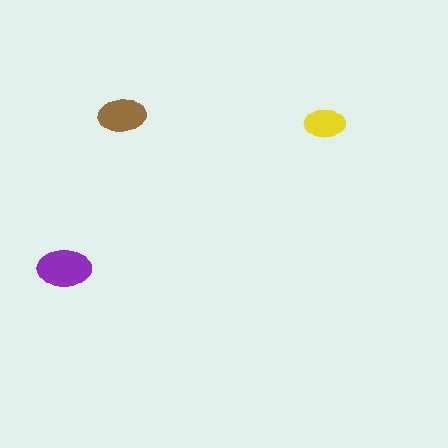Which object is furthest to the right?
The yellow ellipse is rightmost.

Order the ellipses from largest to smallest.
the purple one, the brown one, the yellow one.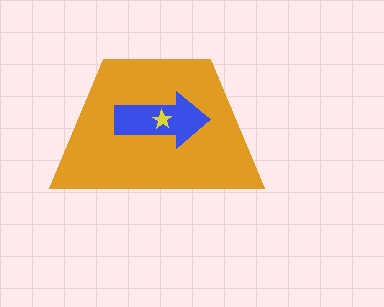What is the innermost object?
The yellow star.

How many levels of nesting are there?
3.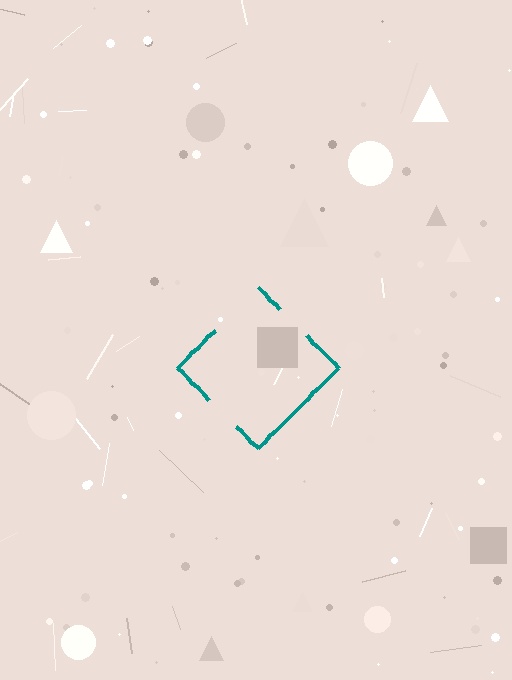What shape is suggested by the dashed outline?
The dashed outline suggests a diamond.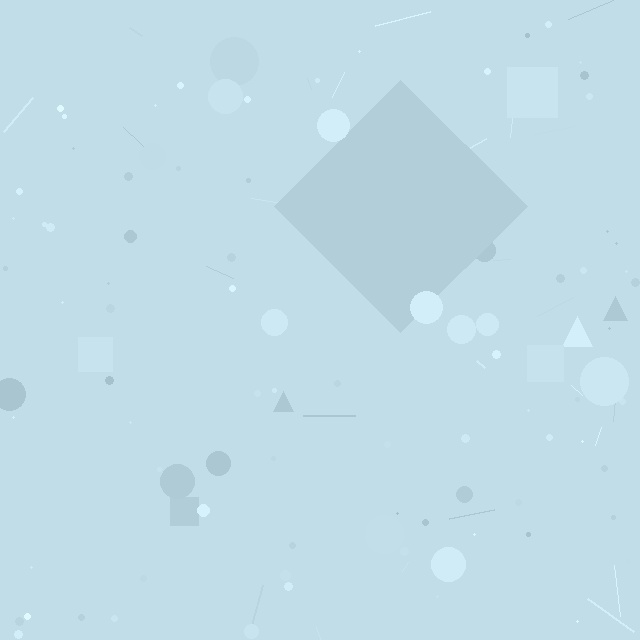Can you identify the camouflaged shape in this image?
The camouflaged shape is a diamond.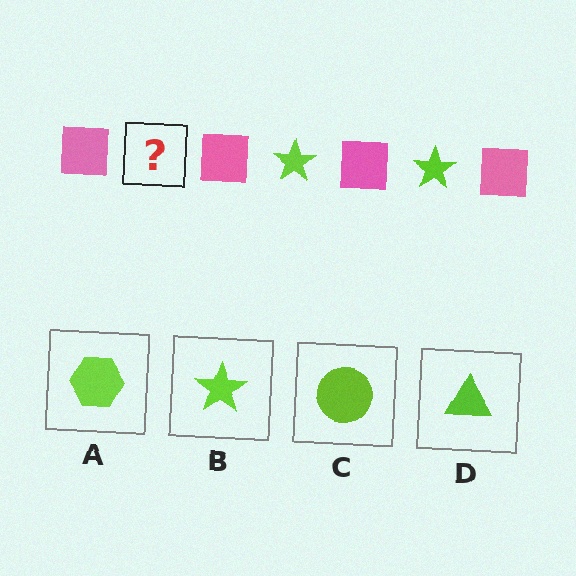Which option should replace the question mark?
Option B.